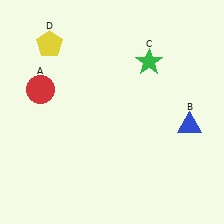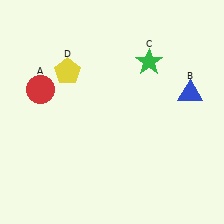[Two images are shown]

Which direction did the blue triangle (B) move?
The blue triangle (B) moved up.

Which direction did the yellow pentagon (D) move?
The yellow pentagon (D) moved down.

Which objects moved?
The objects that moved are: the blue triangle (B), the yellow pentagon (D).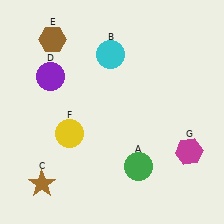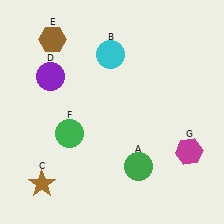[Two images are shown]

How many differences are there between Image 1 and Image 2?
There is 1 difference between the two images.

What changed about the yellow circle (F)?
In Image 1, F is yellow. In Image 2, it changed to green.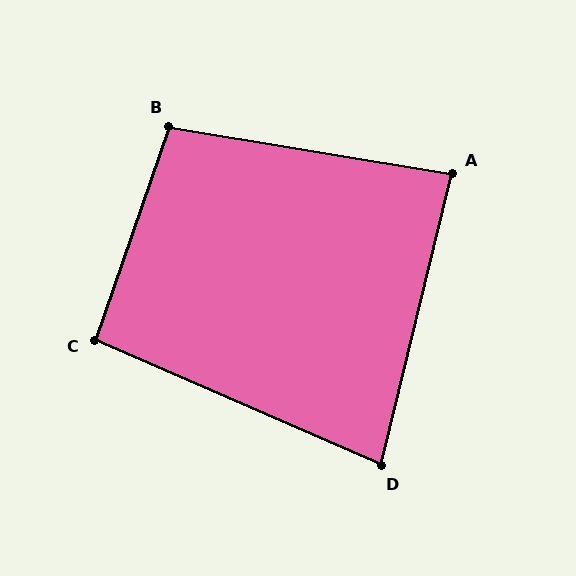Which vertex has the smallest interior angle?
D, at approximately 80 degrees.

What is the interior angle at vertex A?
Approximately 86 degrees (approximately right).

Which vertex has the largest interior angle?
B, at approximately 100 degrees.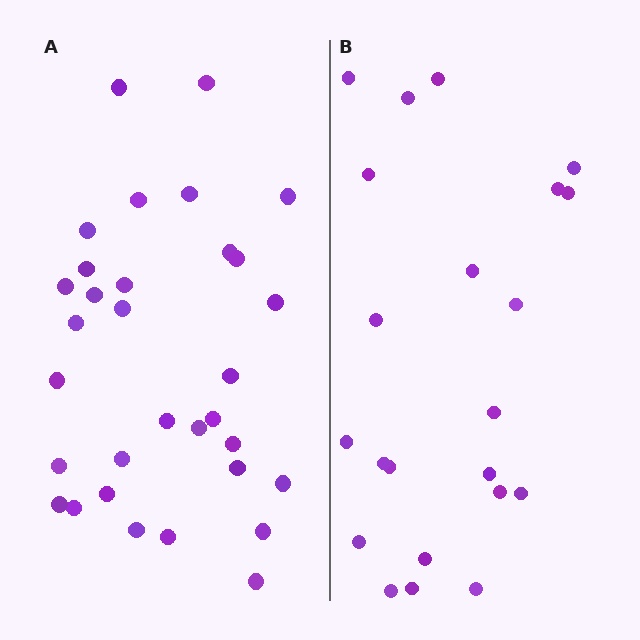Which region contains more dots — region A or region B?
Region A (the left region) has more dots.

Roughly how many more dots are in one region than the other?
Region A has roughly 10 or so more dots than region B.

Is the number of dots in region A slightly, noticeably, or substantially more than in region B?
Region A has substantially more. The ratio is roughly 1.5 to 1.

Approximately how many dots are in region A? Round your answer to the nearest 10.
About 30 dots. (The exact count is 32, which rounds to 30.)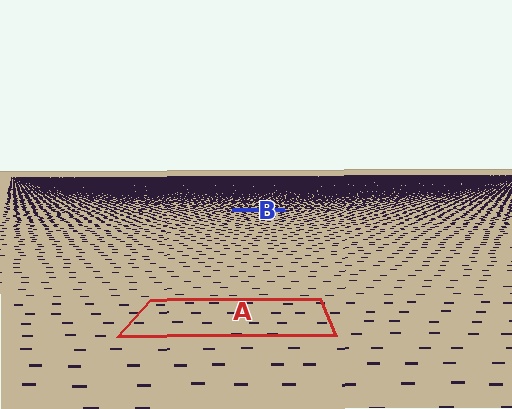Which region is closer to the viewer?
Region A is closer. The texture elements there are larger and more spread out.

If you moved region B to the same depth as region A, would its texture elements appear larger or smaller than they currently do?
They would appear larger. At a closer depth, the same texture elements are projected at a bigger on-screen size.